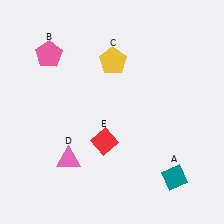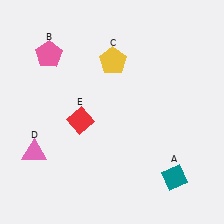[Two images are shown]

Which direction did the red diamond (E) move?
The red diamond (E) moved left.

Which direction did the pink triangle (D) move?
The pink triangle (D) moved left.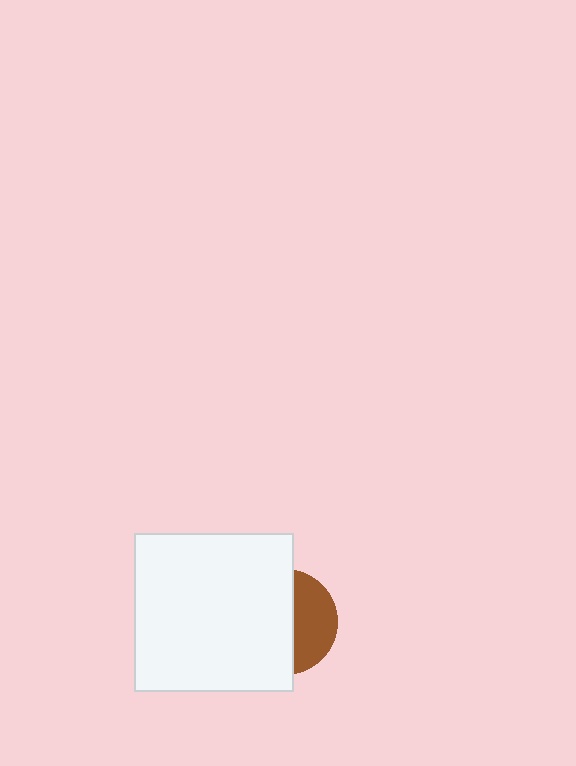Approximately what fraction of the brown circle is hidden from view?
Roughly 61% of the brown circle is hidden behind the white rectangle.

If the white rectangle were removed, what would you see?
You would see the complete brown circle.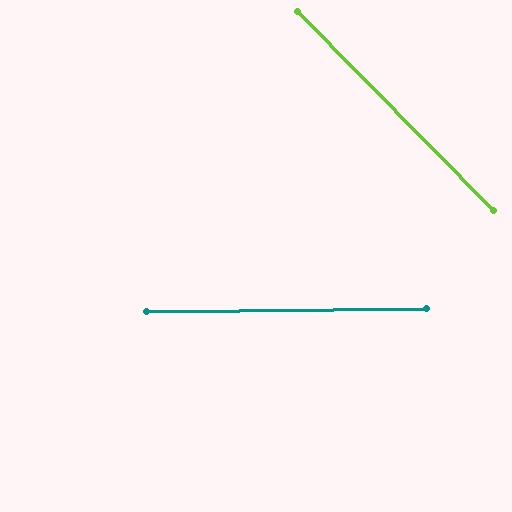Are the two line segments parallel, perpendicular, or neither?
Neither parallel nor perpendicular — they differ by about 46°.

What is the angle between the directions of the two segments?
Approximately 46 degrees.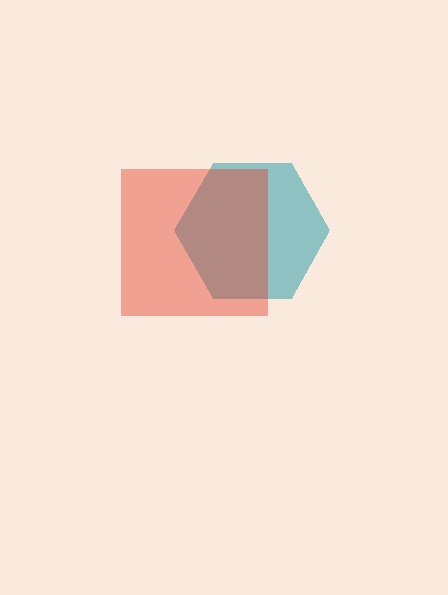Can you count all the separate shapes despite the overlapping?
Yes, there are 2 separate shapes.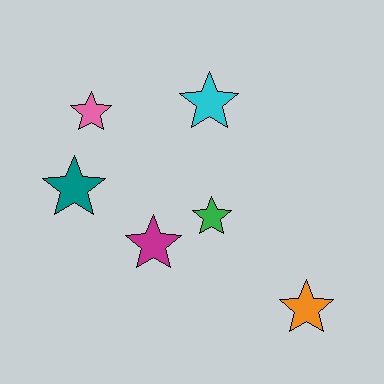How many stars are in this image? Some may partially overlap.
There are 6 stars.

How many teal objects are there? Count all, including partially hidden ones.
There is 1 teal object.